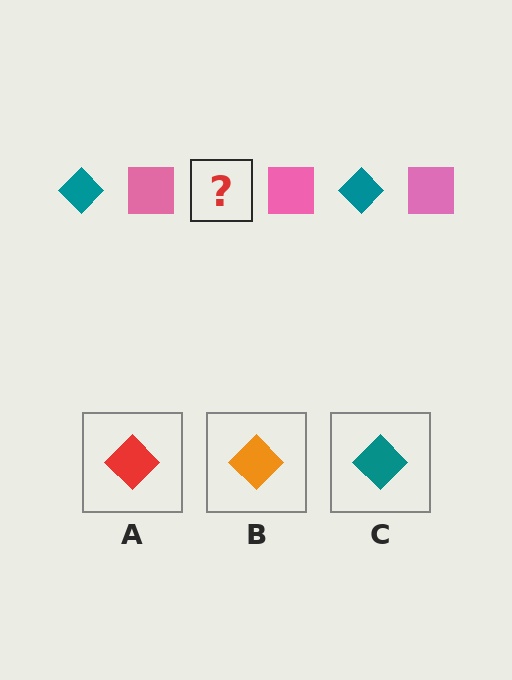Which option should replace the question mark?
Option C.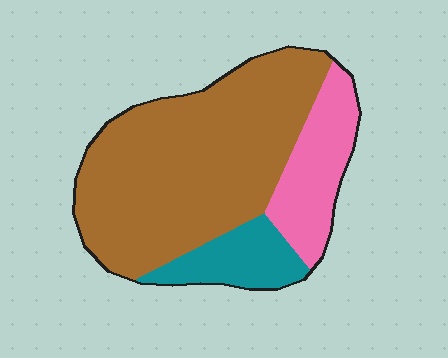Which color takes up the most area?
Brown, at roughly 65%.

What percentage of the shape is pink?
Pink takes up about one fifth (1/5) of the shape.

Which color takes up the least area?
Teal, at roughly 15%.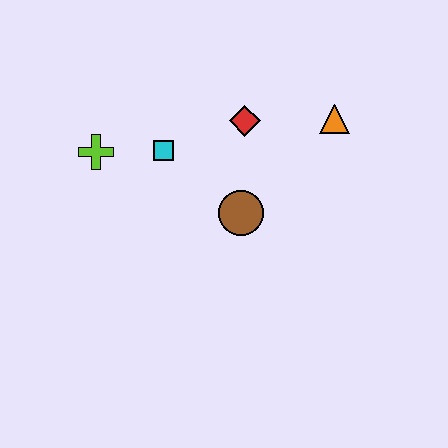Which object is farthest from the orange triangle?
The lime cross is farthest from the orange triangle.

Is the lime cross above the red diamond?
No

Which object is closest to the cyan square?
The lime cross is closest to the cyan square.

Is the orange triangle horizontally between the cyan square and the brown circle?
No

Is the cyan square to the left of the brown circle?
Yes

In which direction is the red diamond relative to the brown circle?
The red diamond is above the brown circle.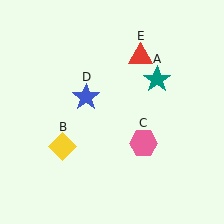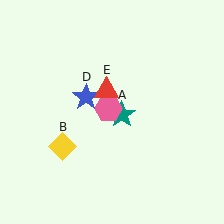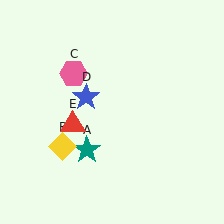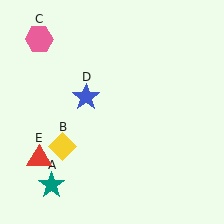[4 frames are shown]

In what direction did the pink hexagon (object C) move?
The pink hexagon (object C) moved up and to the left.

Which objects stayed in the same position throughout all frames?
Yellow diamond (object B) and blue star (object D) remained stationary.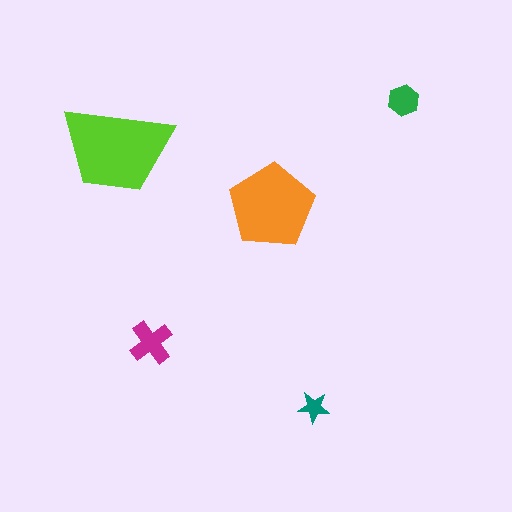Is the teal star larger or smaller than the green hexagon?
Smaller.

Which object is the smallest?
The teal star.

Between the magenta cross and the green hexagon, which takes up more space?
The magenta cross.